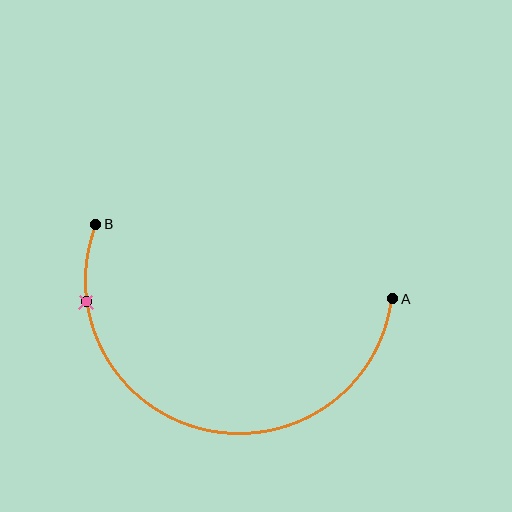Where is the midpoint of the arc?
The arc midpoint is the point on the curve farthest from the straight line joining A and B. It sits below that line.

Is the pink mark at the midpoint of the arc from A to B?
No. The pink mark lies on the arc but is closer to endpoint B. The arc midpoint would be at the point on the curve equidistant along the arc from both A and B.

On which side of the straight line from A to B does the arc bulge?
The arc bulges below the straight line connecting A and B.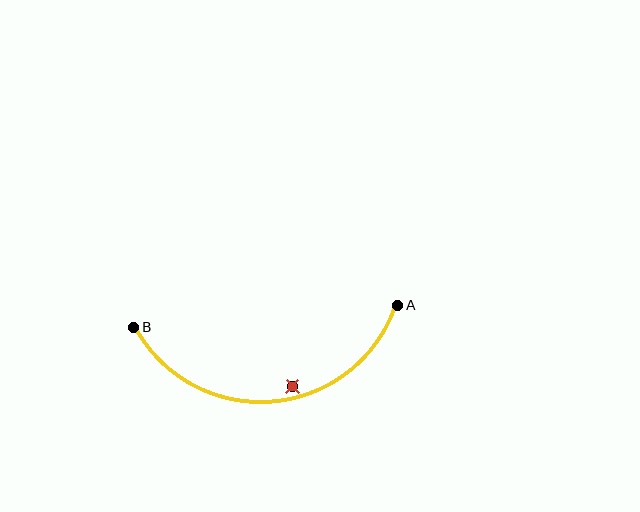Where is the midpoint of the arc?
The arc midpoint is the point on the curve farthest from the straight line joining A and B. It sits below that line.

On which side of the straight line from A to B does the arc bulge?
The arc bulges below the straight line connecting A and B.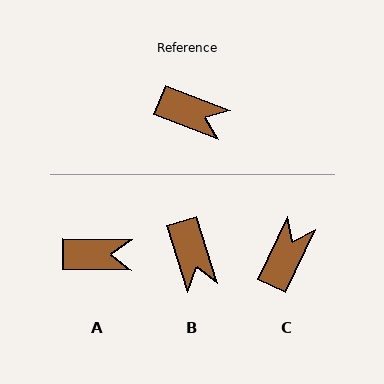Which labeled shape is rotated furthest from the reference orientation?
C, about 86 degrees away.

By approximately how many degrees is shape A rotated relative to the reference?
Approximately 20 degrees counter-clockwise.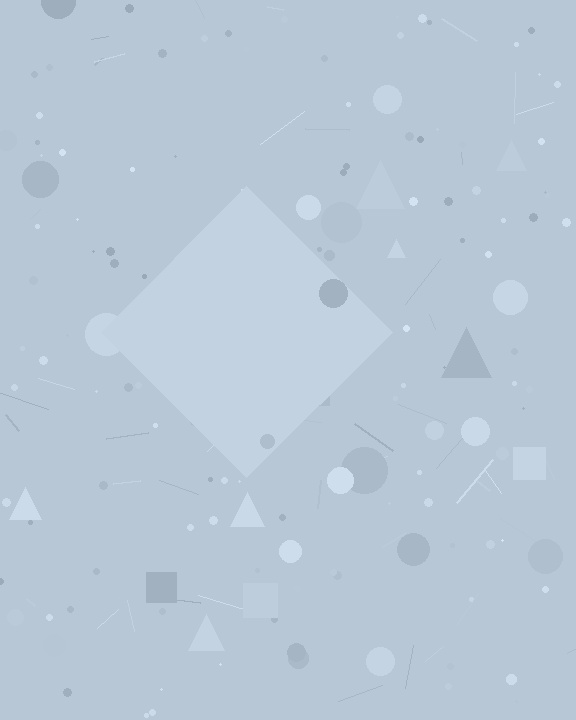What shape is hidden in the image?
A diamond is hidden in the image.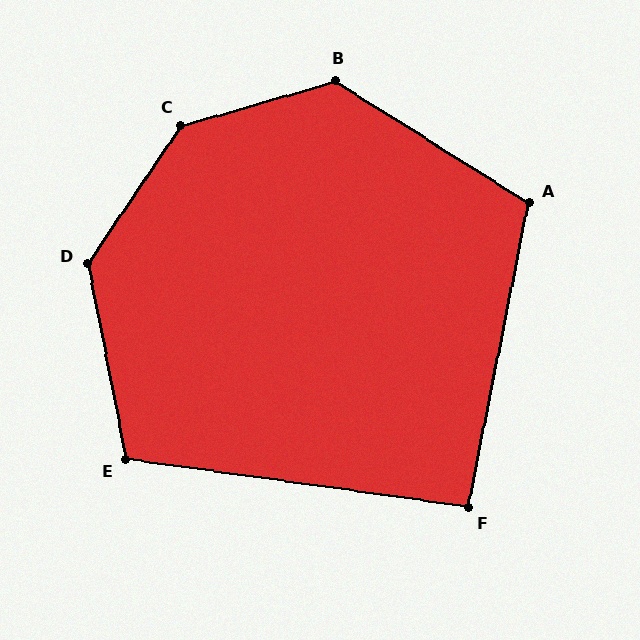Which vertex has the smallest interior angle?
F, at approximately 93 degrees.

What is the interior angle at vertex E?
Approximately 109 degrees (obtuse).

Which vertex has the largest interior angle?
C, at approximately 140 degrees.